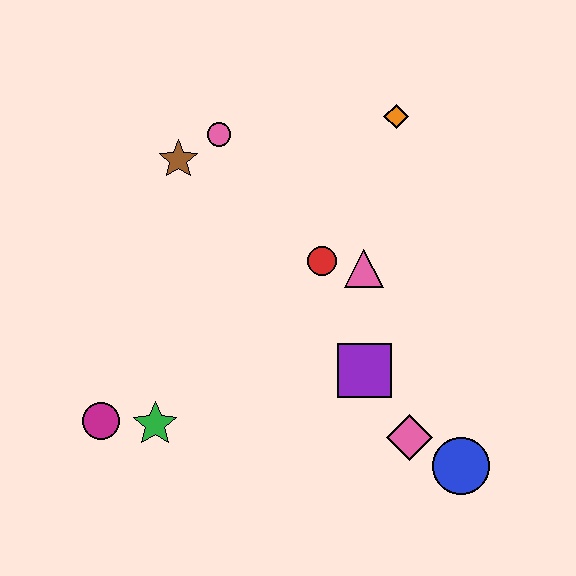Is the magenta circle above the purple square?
No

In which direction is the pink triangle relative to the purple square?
The pink triangle is above the purple square.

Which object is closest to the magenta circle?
The green star is closest to the magenta circle.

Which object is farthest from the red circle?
The magenta circle is farthest from the red circle.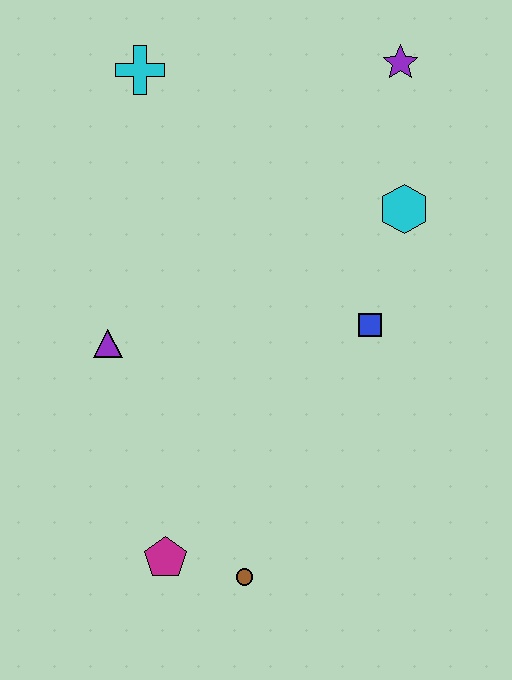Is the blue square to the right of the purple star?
No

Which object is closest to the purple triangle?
The magenta pentagon is closest to the purple triangle.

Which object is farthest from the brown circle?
The purple star is farthest from the brown circle.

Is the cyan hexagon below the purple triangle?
No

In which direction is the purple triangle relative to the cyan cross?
The purple triangle is below the cyan cross.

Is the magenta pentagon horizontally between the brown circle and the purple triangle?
Yes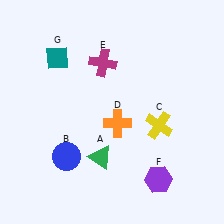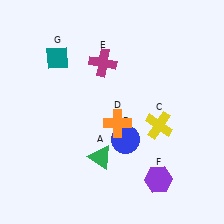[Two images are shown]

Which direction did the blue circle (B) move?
The blue circle (B) moved right.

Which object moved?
The blue circle (B) moved right.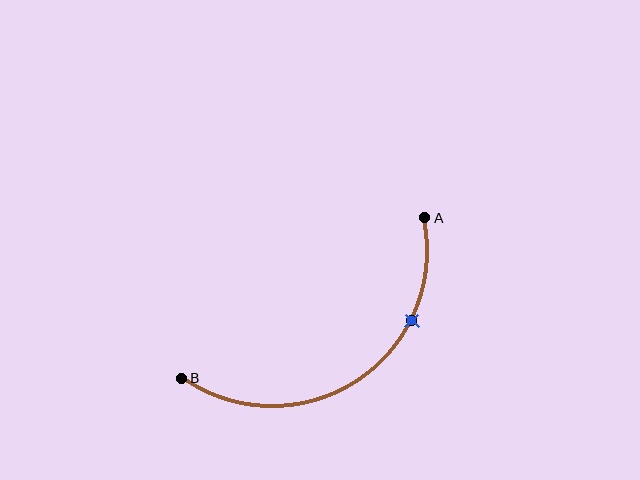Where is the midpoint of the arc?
The arc midpoint is the point on the curve farthest from the straight line joining A and B. It sits below that line.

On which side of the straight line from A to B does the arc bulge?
The arc bulges below the straight line connecting A and B.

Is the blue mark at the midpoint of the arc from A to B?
No. The blue mark lies on the arc but is closer to endpoint A. The arc midpoint would be at the point on the curve equidistant along the arc from both A and B.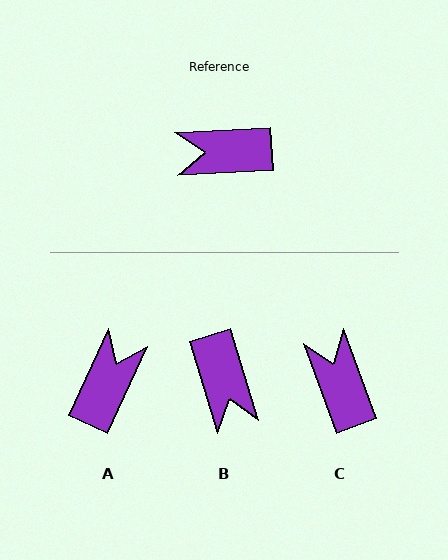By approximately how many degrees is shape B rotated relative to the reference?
Approximately 104 degrees counter-clockwise.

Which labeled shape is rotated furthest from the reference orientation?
A, about 118 degrees away.